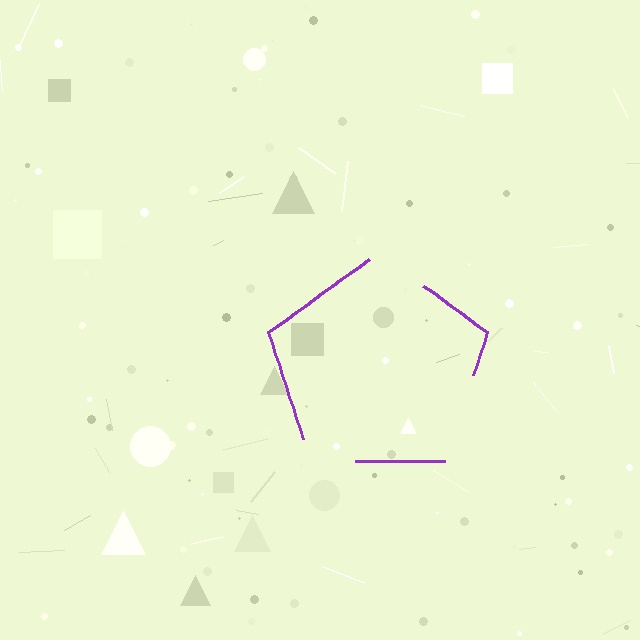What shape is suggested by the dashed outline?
The dashed outline suggests a pentagon.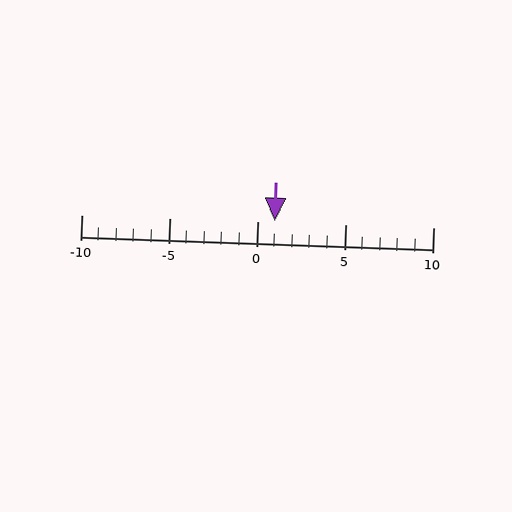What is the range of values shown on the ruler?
The ruler shows values from -10 to 10.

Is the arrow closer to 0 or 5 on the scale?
The arrow is closer to 0.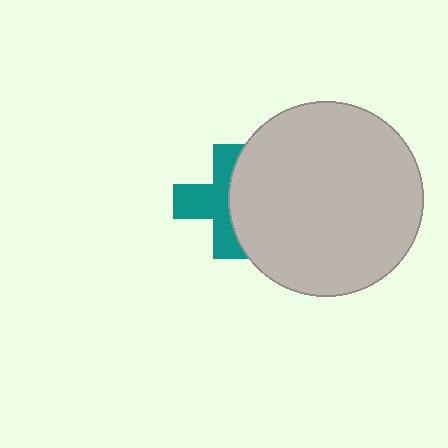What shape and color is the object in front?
The object in front is a light gray circle.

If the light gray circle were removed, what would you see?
You would see the complete teal cross.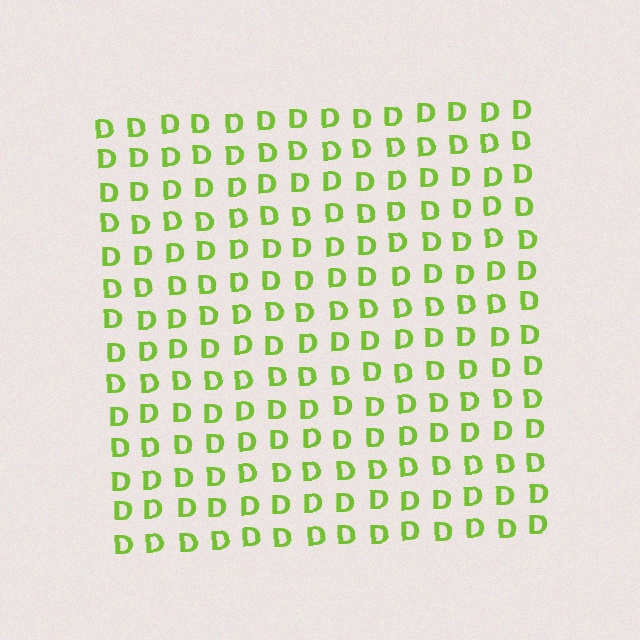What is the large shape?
The large shape is a square.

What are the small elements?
The small elements are letter D's.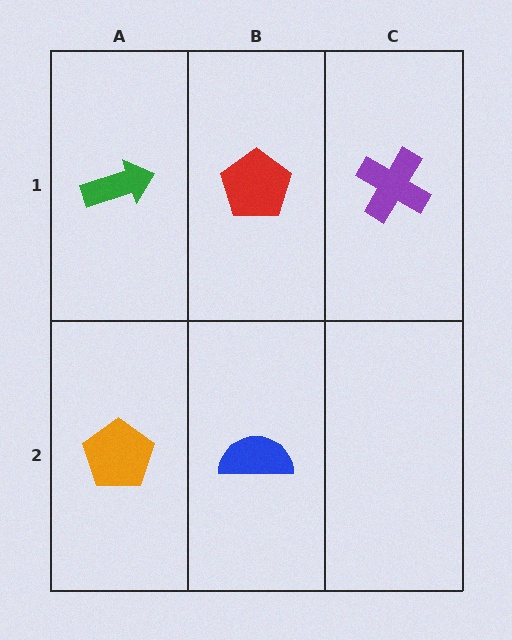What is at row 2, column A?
An orange pentagon.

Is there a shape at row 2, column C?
No, that cell is empty.